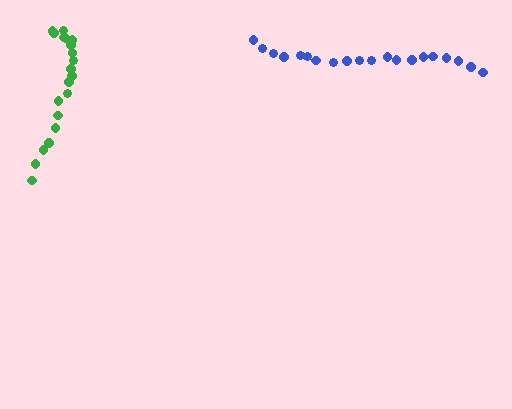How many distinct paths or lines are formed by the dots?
There are 2 distinct paths.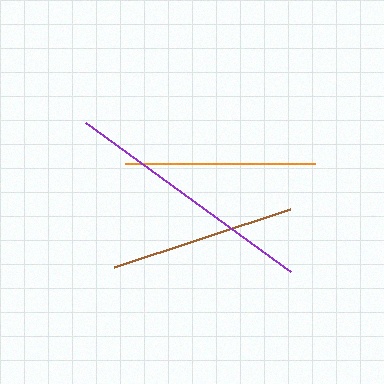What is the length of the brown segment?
The brown segment is approximately 185 pixels long.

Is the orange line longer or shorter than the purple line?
The purple line is longer than the orange line.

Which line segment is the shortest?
The brown line is the shortest at approximately 185 pixels.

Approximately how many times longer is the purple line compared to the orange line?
The purple line is approximately 1.3 times the length of the orange line.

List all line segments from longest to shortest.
From longest to shortest: purple, orange, brown.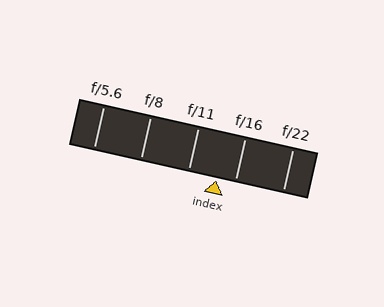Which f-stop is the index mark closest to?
The index mark is closest to f/16.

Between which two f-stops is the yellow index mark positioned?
The index mark is between f/11 and f/16.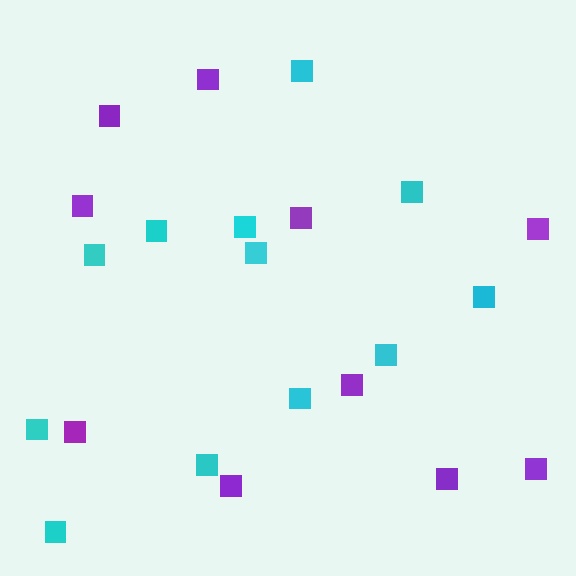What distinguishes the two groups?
There are 2 groups: one group of purple squares (10) and one group of cyan squares (12).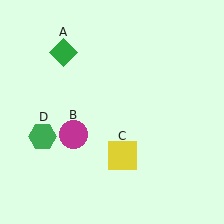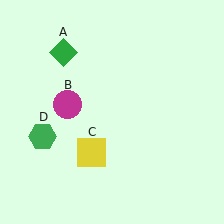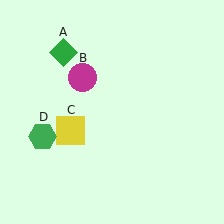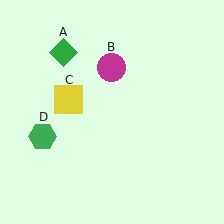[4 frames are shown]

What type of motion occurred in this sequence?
The magenta circle (object B), yellow square (object C) rotated clockwise around the center of the scene.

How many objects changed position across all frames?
2 objects changed position: magenta circle (object B), yellow square (object C).